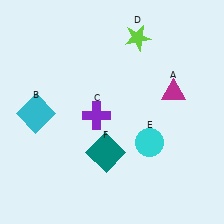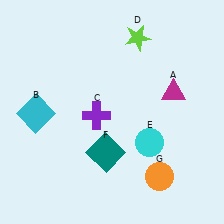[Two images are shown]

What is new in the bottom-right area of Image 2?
An orange circle (G) was added in the bottom-right area of Image 2.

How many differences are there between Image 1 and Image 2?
There is 1 difference between the two images.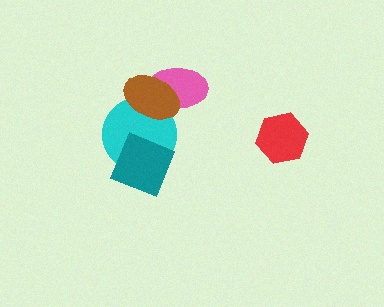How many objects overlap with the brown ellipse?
2 objects overlap with the brown ellipse.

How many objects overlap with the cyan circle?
3 objects overlap with the cyan circle.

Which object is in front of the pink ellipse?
The brown ellipse is in front of the pink ellipse.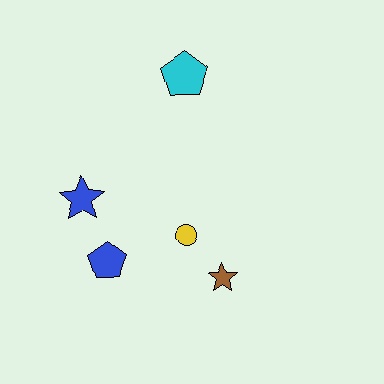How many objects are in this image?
There are 5 objects.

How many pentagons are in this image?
There are 2 pentagons.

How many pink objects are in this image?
There are no pink objects.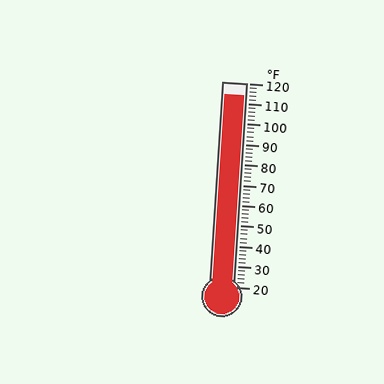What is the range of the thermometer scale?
The thermometer scale ranges from 20°F to 120°F.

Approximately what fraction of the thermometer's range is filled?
The thermometer is filled to approximately 95% of its range.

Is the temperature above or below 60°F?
The temperature is above 60°F.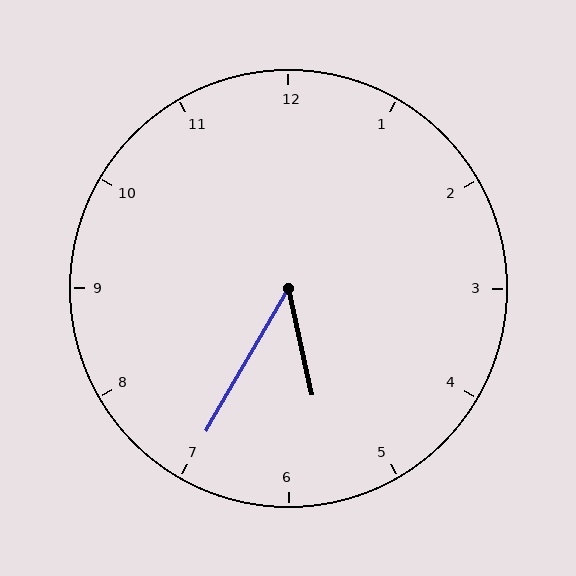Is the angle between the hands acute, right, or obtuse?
It is acute.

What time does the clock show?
5:35.